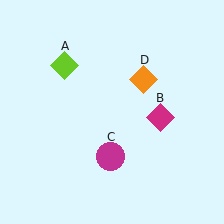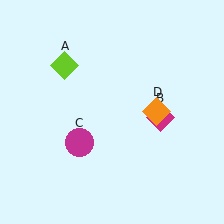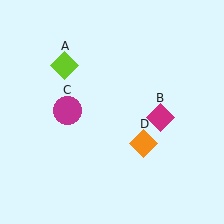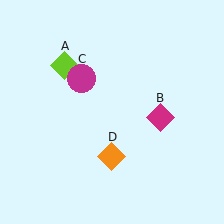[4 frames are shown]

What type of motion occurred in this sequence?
The magenta circle (object C), orange diamond (object D) rotated clockwise around the center of the scene.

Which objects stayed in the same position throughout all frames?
Lime diamond (object A) and magenta diamond (object B) remained stationary.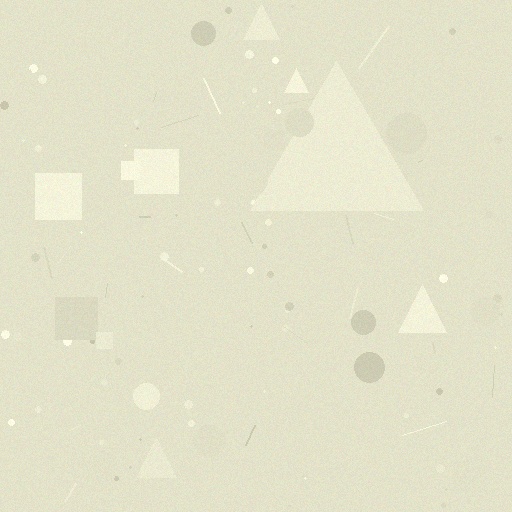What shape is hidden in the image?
A triangle is hidden in the image.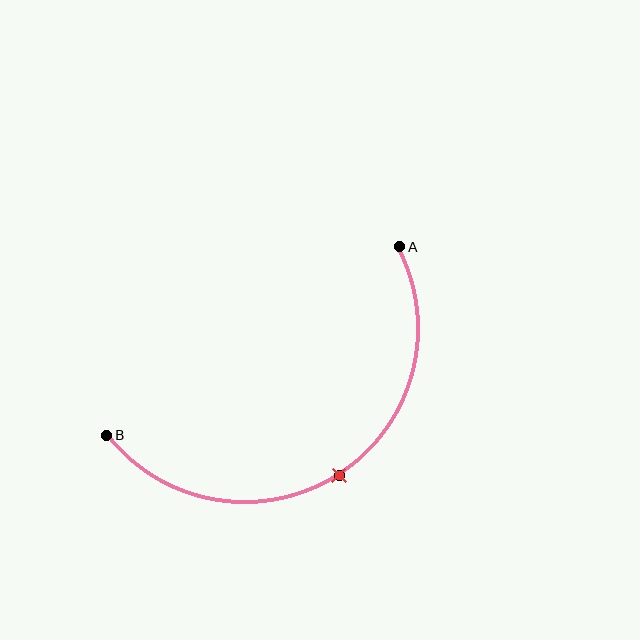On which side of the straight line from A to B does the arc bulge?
The arc bulges below the straight line connecting A and B.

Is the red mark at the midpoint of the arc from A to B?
Yes. The red mark lies on the arc at equal arc-length from both A and B — it is the arc midpoint.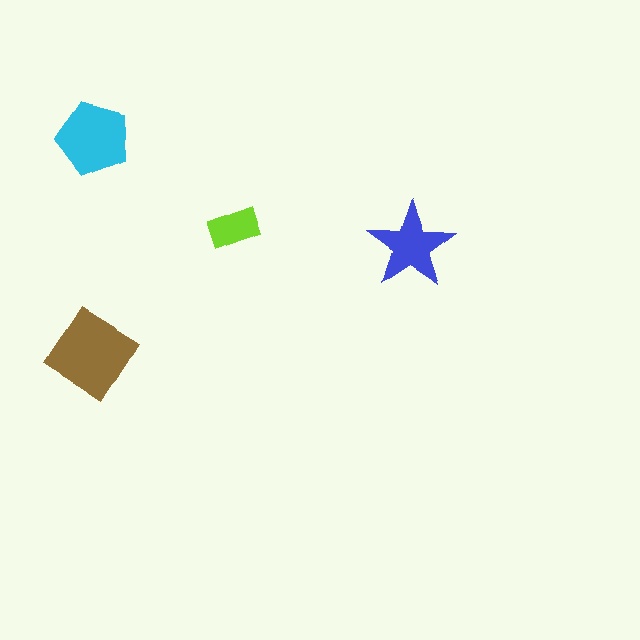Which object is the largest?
The brown diamond.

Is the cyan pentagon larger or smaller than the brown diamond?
Smaller.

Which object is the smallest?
The lime rectangle.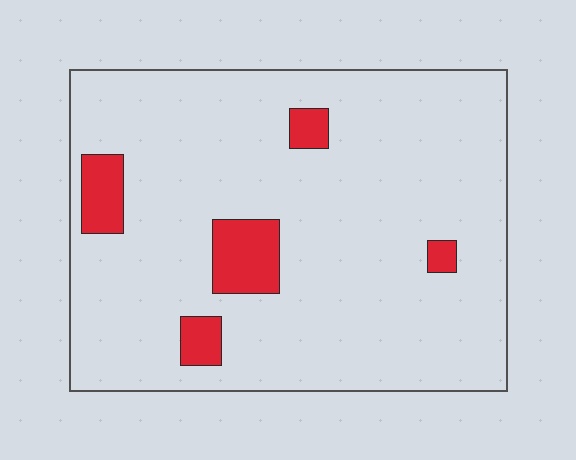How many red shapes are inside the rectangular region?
5.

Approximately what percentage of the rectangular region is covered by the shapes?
Approximately 10%.